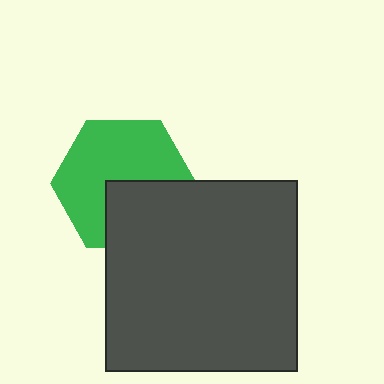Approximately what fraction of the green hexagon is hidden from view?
Roughly 36% of the green hexagon is hidden behind the dark gray square.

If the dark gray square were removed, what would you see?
You would see the complete green hexagon.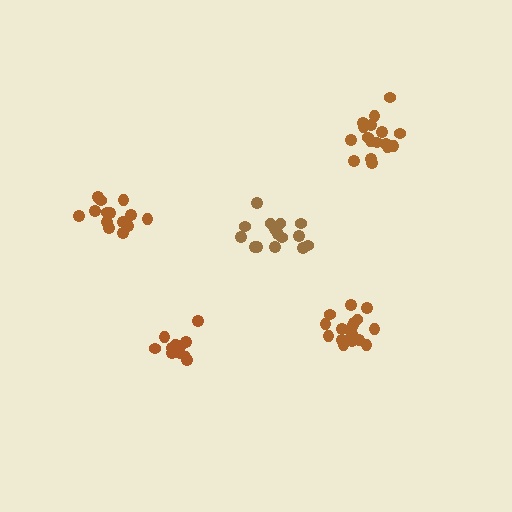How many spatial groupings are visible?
There are 5 spatial groupings.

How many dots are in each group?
Group 1: 15 dots, Group 2: 16 dots, Group 3: 17 dots, Group 4: 12 dots, Group 5: 14 dots (74 total).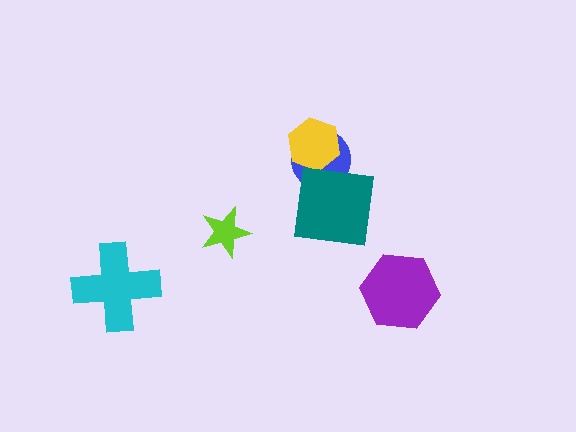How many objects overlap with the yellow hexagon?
2 objects overlap with the yellow hexagon.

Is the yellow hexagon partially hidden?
Yes, it is partially covered by another shape.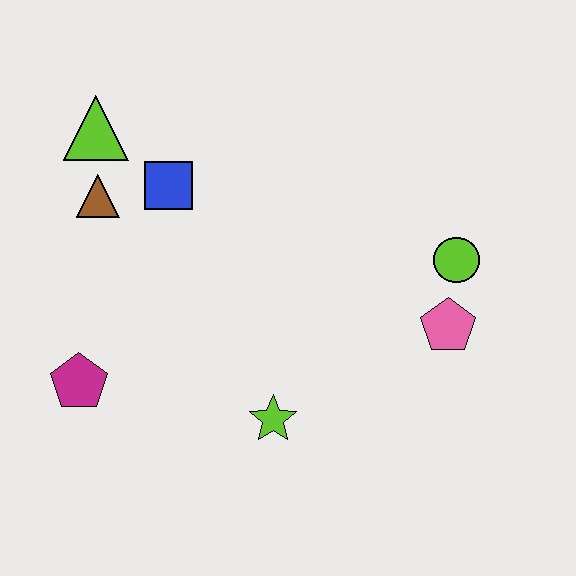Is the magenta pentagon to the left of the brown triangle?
Yes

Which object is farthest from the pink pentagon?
The lime triangle is farthest from the pink pentagon.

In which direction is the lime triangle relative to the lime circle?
The lime triangle is to the left of the lime circle.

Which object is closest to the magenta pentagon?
The brown triangle is closest to the magenta pentagon.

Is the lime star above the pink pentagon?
No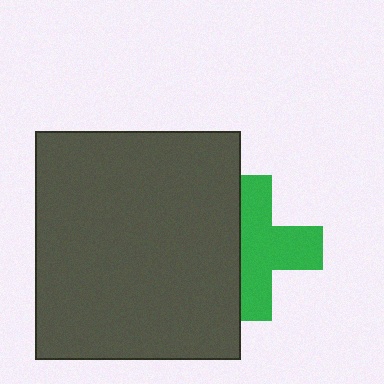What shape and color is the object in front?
The object in front is a dark gray rectangle.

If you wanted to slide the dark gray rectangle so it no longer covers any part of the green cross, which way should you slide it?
Slide it left — that is the most direct way to separate the two shapes.